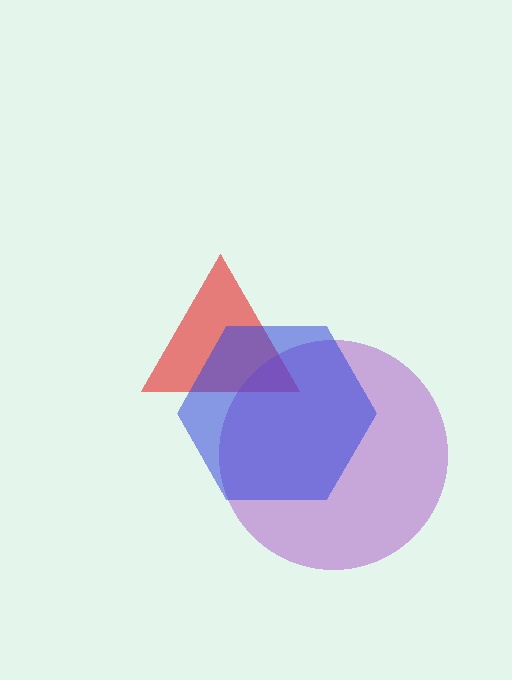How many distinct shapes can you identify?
There are 3 distinct shapes: a red triangle, a purple circle, a blue hexagon.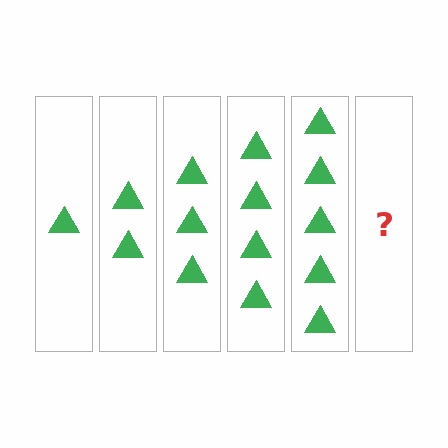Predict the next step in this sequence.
The next step is 6 triangles.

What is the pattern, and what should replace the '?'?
The pattern is that each step adds one more triangle. The '?' should be 6 triangles.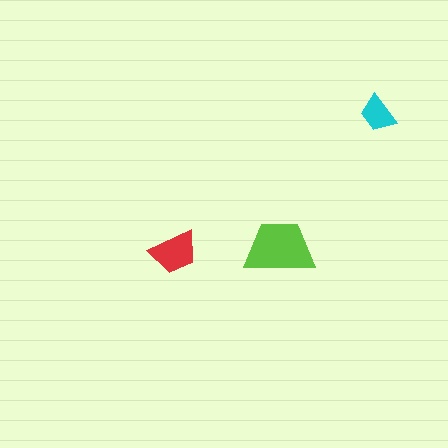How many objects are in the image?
There are 3 objects in the image.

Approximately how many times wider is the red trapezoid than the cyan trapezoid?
About 1.5 times wider.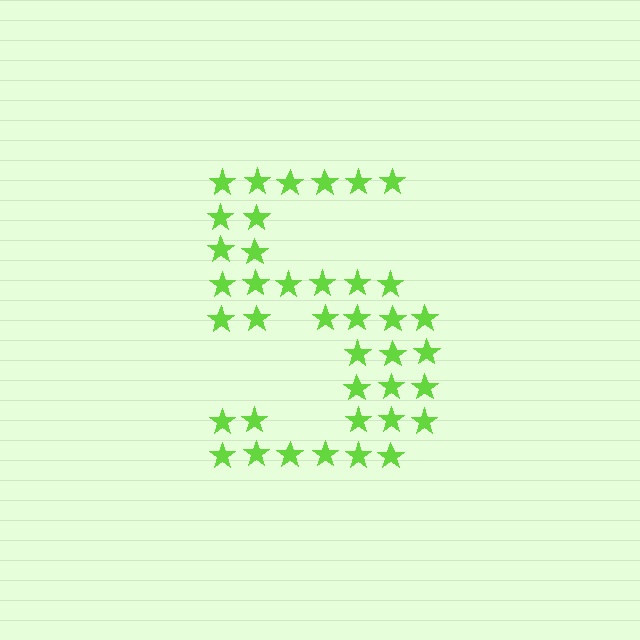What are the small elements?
The small elements are stars.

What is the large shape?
The large shape is the digit 5.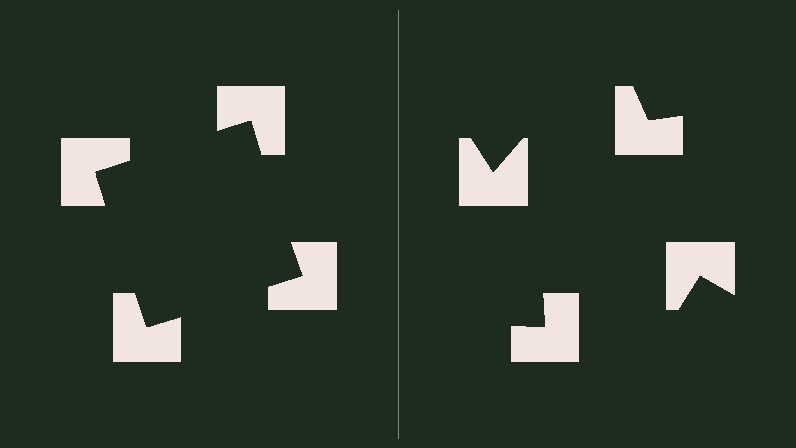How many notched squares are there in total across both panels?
8 — 4 on each side.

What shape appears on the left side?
An illusory square.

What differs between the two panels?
The notched squares are positioned identically on both sides; only the wedge orientations differ. On the left they align to a square; on the right they are misaligned.